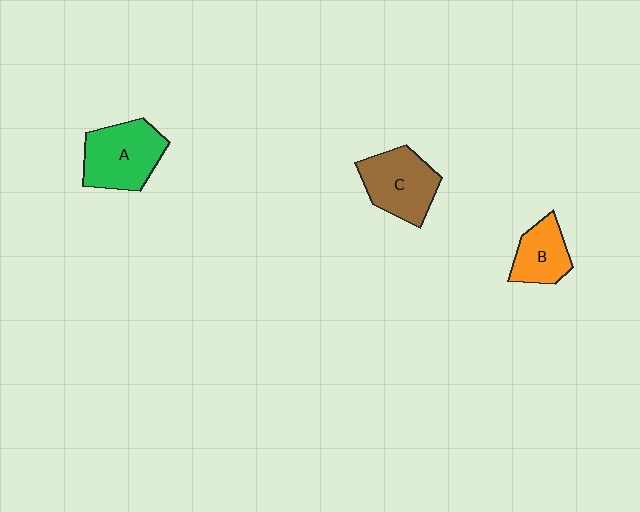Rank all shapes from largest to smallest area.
From largest to smallest: A (green), C (brown), B (orange).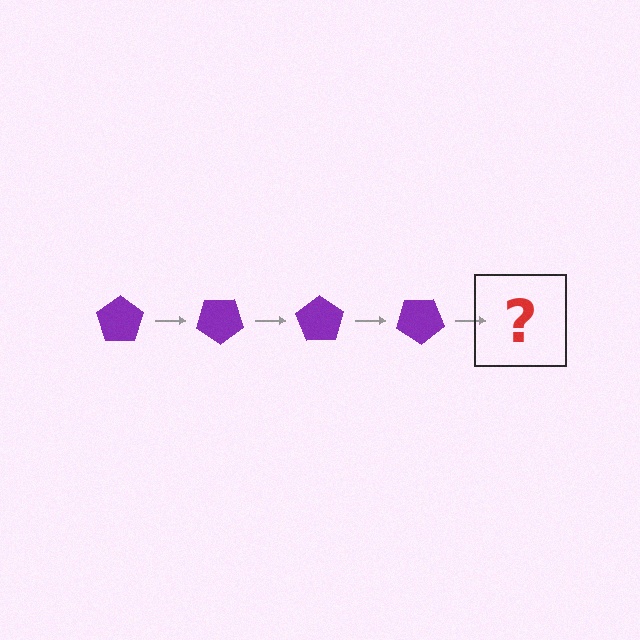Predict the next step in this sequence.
The next step is a purple pentagon rotated 140 degrees.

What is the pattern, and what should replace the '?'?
The pattern is that the pentagon rotates 35 degrees each step. The '?' should be a purple pentagon rotated 140 degrees.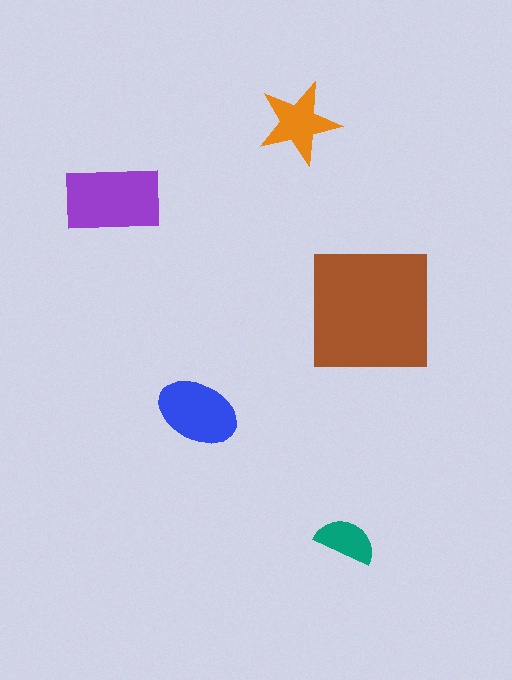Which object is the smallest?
The teal semicircle.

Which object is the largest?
The brown square.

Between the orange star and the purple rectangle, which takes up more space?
The purple rectangle.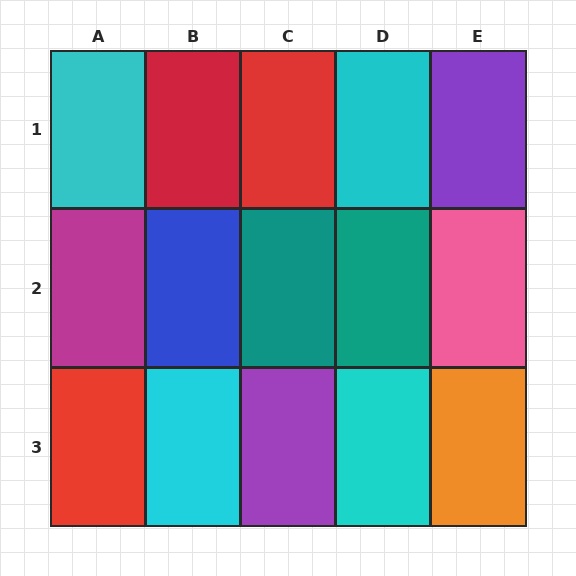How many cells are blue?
1 cell is blue.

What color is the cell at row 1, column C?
Red.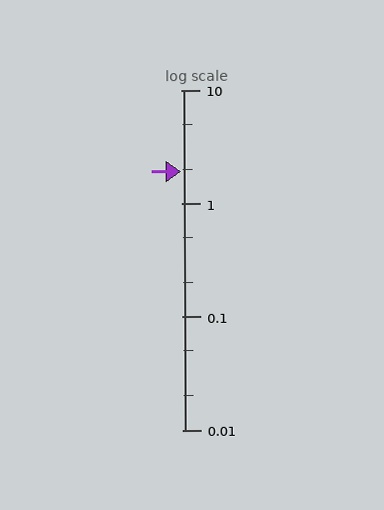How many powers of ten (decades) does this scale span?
The scale spans 3 decades, from 0.01 to 10.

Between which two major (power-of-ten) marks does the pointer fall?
The pointer is between 1 and 10.